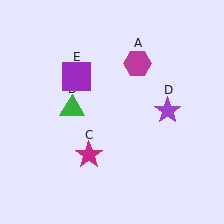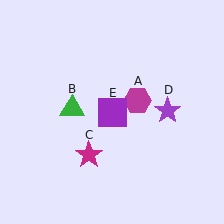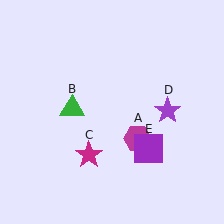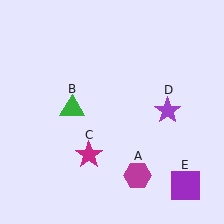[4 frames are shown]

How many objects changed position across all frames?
2 objects changed position: magenta hexagon (object A), purple square (object E).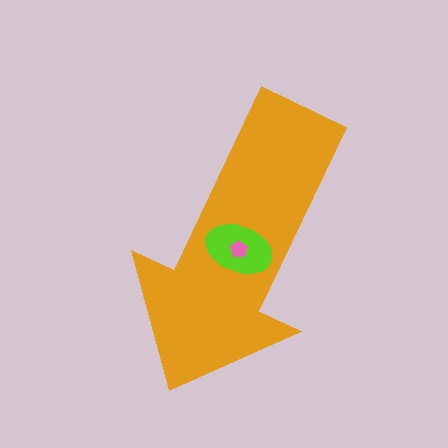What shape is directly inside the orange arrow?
The lime ellipse.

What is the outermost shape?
The orange arrow.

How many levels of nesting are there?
3.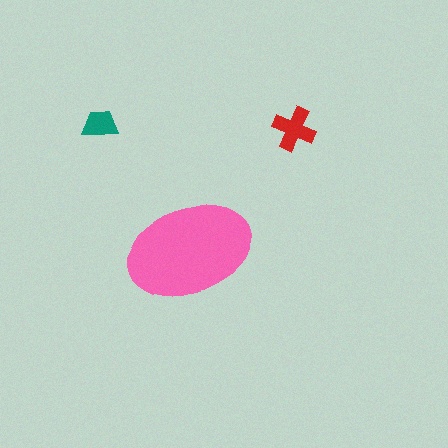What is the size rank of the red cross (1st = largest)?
2nd.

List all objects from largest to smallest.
The pink ellipse, the red cross, the teal trapezoid.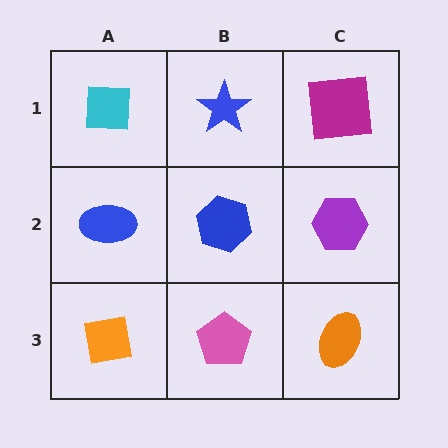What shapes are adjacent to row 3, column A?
A blue ellipse (row 2, column A), a pink pentagon (row 3, column B).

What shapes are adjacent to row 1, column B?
A blue hexagon (row 2, column B), a cyan square (row 1, column A), a magenta square (row 1, column C).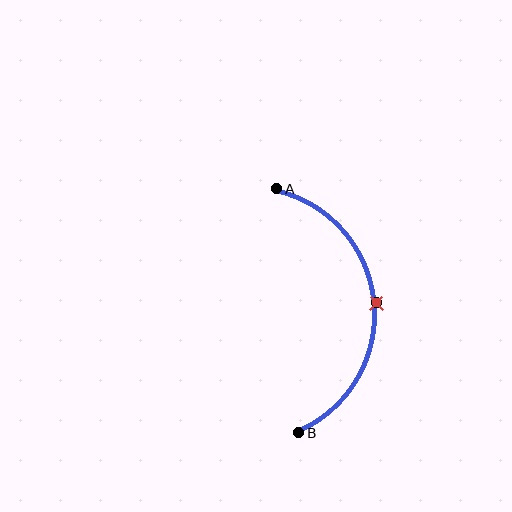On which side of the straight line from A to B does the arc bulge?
The arc bulges to the right of the straight line connecting A and B.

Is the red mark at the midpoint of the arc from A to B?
Yes. The red mark lies on the arc at equal arc-length from both A and B — it is the arc midpoint.